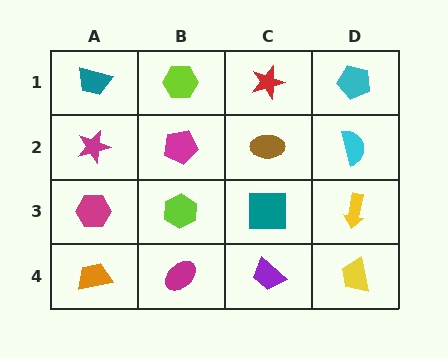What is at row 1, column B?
A lime hexagon.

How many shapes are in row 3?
4 shapes.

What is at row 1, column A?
A teal trapezoid.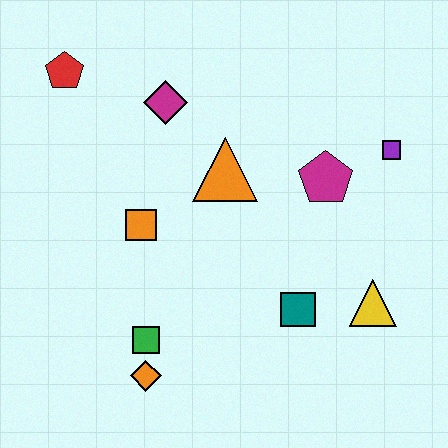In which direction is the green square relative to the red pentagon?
The green square is below the red pentagon.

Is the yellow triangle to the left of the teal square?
No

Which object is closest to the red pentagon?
The magenta diamond is closest to the red pentagon.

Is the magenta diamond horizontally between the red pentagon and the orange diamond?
No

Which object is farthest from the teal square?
The red pentagon is farthest from the teal square.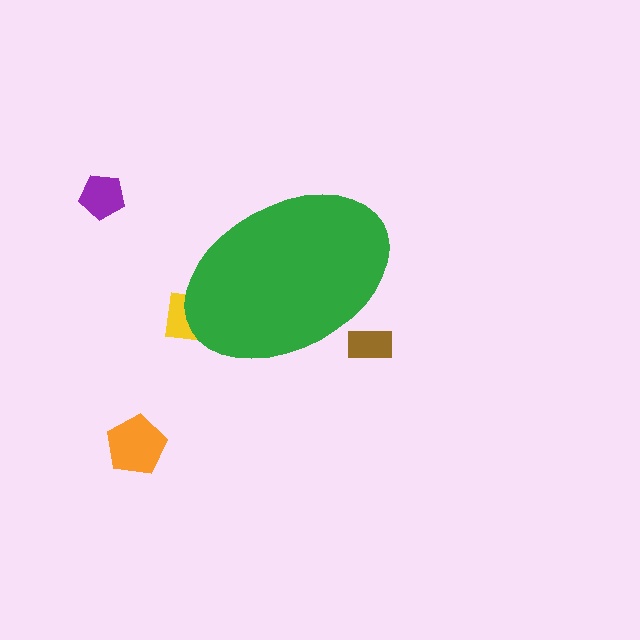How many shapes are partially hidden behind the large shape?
2 shapes are partially hidden.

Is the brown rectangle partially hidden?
Yes, the brown rectangle is partially hidden behind the green ellipse.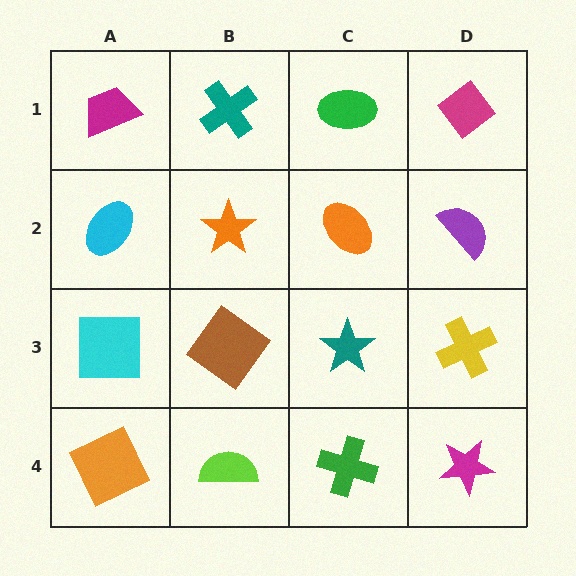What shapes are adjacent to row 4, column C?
A teal star (row 3, column C), a lime semicircle (row 4, column B), a magenta star (row 4, column D).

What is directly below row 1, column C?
An orange ellipse.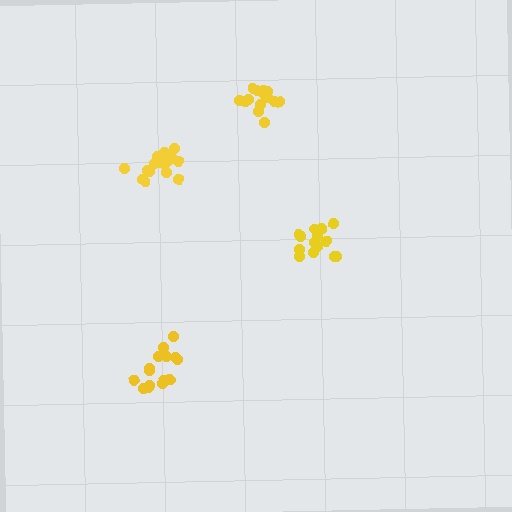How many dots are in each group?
Group 1: 14 dots, Group 2: 17 dots, Group 3: 15 dots, Group 4: 14 dots (60 total).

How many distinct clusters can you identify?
There are 4 distinct clusters.